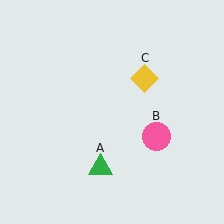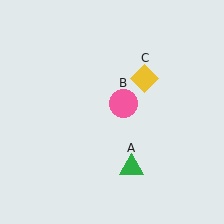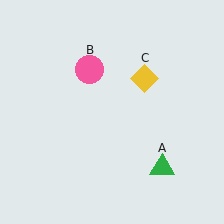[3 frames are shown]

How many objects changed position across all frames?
2 objects changed position: green triangle (object A), pink circle (object B).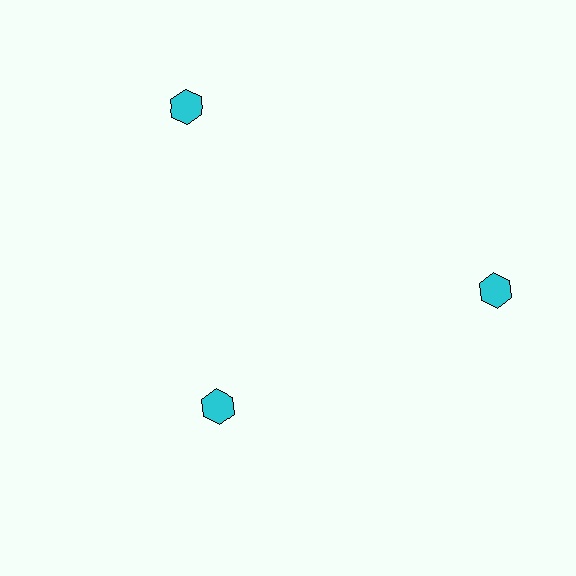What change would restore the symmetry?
The symmetry would be restored by moving it outward, back onto the ring so that all 3 hexagons sit at equal angles and equal distance from the center.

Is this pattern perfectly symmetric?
No. The 3 cyan hexagons are arranged in a ring, but one element near the 7 o'clock position is pulled inward toward the center, breaking the 3-fold rotational symmetry.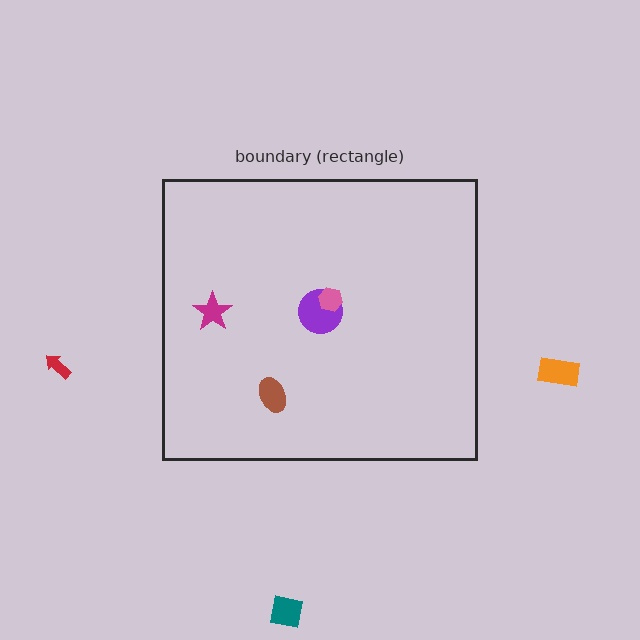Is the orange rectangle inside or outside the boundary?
Outside.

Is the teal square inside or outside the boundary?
Outside.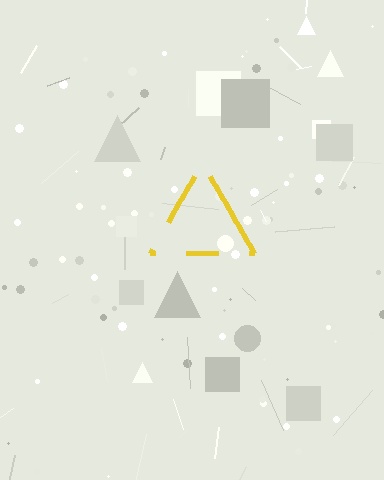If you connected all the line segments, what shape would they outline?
They would outline a triangle.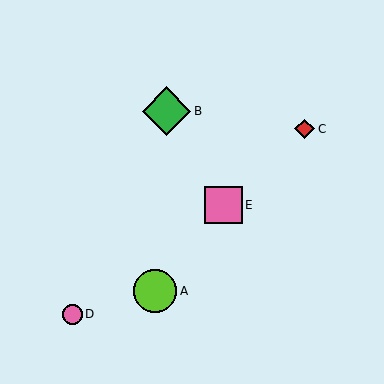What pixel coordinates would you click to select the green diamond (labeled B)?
Click at (167, 111) to select the green diamond B.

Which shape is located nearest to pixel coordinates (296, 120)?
The red diamond (labeled C) at (305, 129) is nearest to that location.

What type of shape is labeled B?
Shape B is a green diamond.